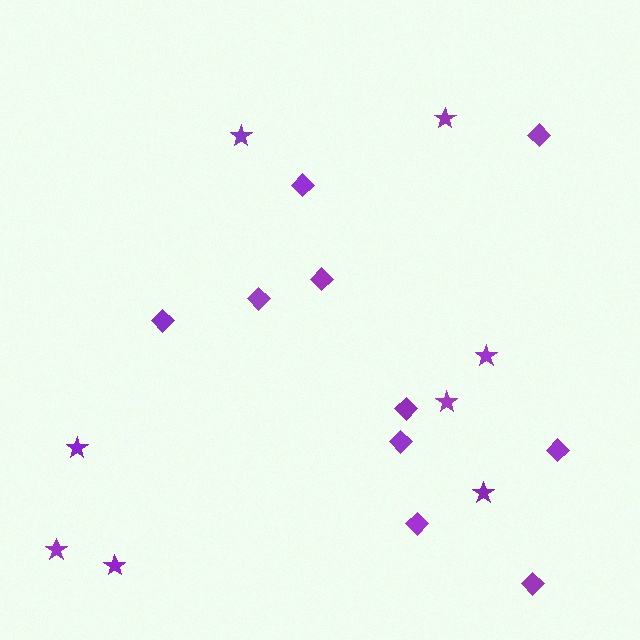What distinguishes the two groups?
There are 2 groups: one group of stars (8) and one group of diamonds (10).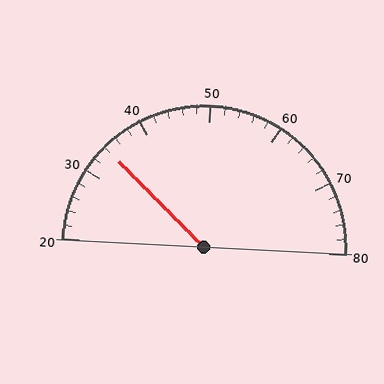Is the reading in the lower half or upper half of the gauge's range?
The reading is in the lower half of the range (20 to 80).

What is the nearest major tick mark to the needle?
The nearest major tick mark is 30.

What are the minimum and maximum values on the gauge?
The gauge ranges from 20 to 80.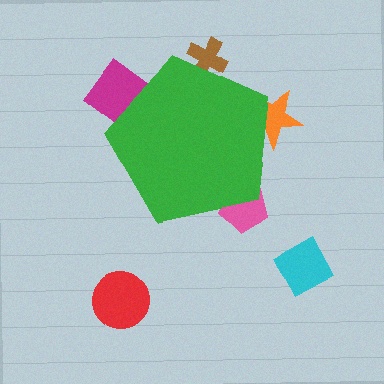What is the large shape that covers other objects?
A green pentagon.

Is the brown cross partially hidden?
Yes, the brown cross is partially hidden behind the green pentagon.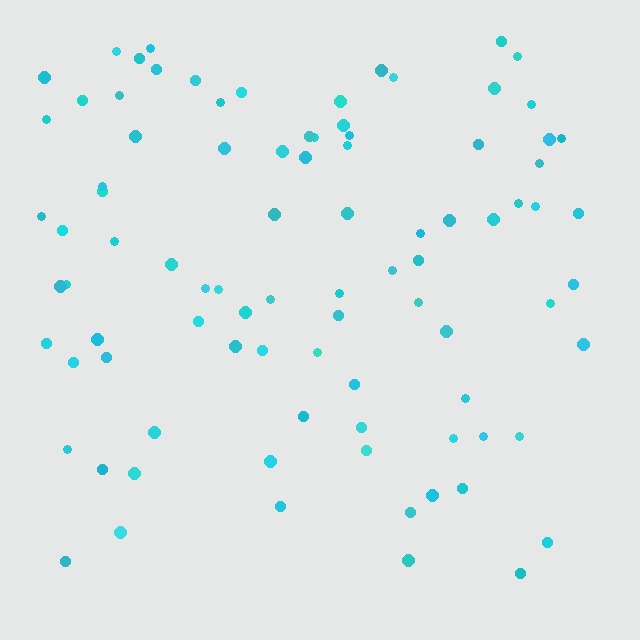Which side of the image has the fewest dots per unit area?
The bottom.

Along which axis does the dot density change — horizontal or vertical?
Vertical.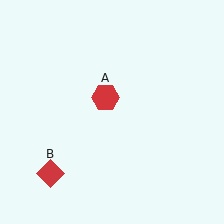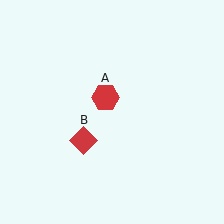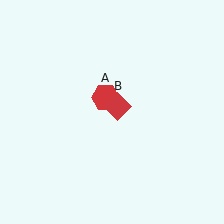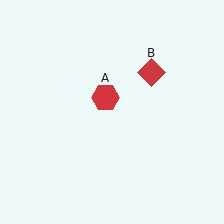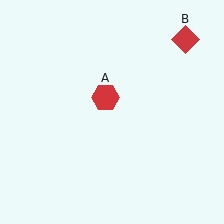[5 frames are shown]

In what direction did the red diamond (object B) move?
The red diamond (object B) moved up and to the right.